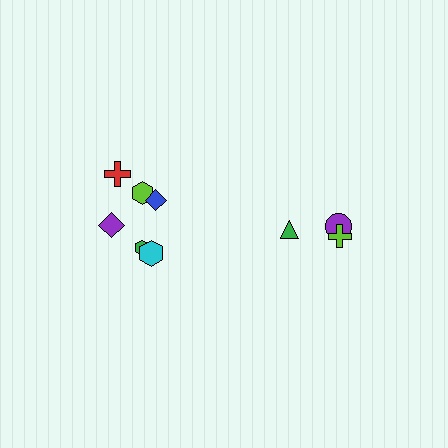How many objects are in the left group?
There are 6 objects.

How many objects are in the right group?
There are 3 objects.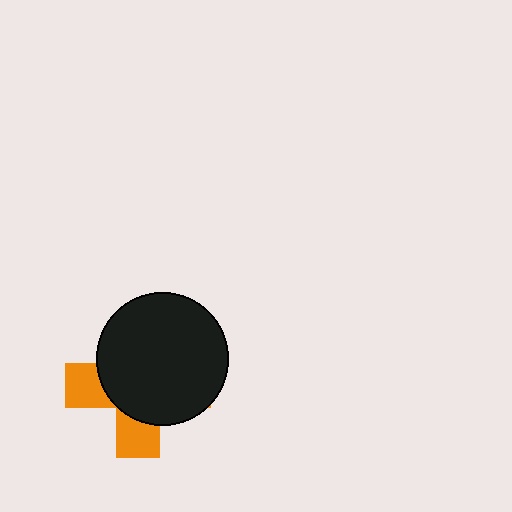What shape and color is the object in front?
The object in front is a black circle.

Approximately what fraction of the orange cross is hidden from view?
Roughly 69% of the orange cross is hidden behind the black circle.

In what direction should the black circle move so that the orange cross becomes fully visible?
The black circle should move toward the upper-right. That is the shortest direction to clear the overlap and leave the orange cross fully visible.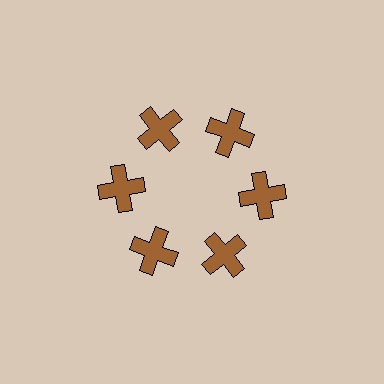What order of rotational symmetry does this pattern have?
This pattern has 6-fold rotational symmetry.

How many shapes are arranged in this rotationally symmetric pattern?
There are 6 shapes, arranged in 6 groups of 1.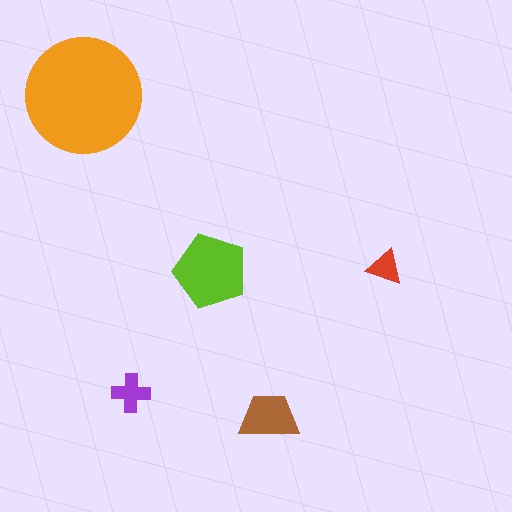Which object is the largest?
The orange circle.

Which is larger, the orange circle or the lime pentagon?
The orange circle.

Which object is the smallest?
The red triangle.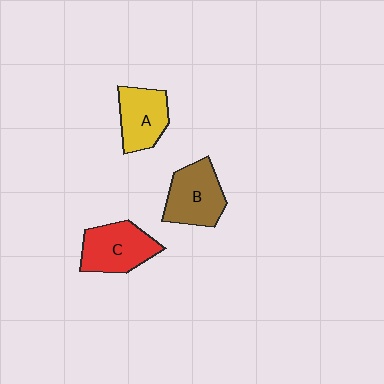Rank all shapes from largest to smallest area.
From largest to smallest: C (red), B (brown), A (yellow).